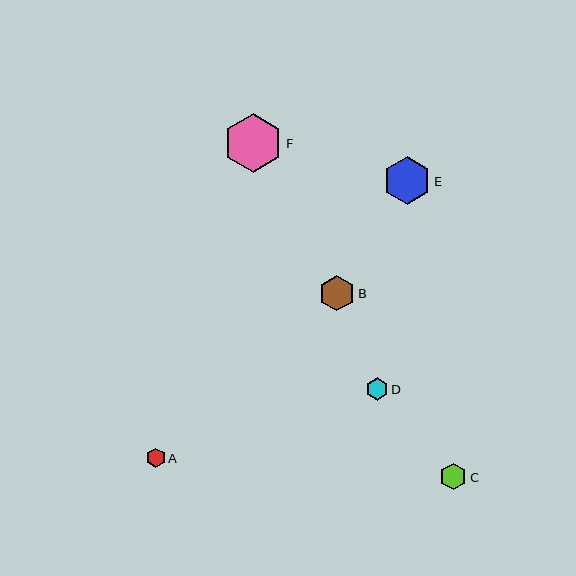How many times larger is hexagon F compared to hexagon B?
Hexagon F is approximately 1.7 times the size of hexagon B.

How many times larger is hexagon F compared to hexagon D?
Hexagon F is approximately 2.6 times the size of hexagon D.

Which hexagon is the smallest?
Hexagon A is the smallest with a size of approximately 19 pixels.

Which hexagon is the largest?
Hexagon F is the largest with a size of approximately 59 pixels.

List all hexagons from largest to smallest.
From largest to smallest: F, E, B, C, D, A.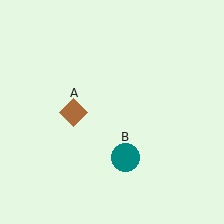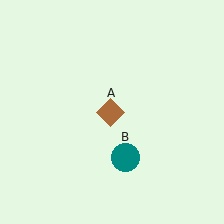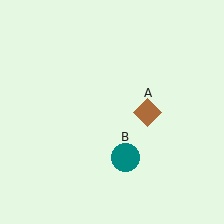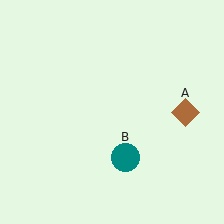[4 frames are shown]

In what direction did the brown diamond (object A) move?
The brown diamond (object A) moved right.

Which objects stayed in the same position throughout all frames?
Teal circle (object B) remained stationary.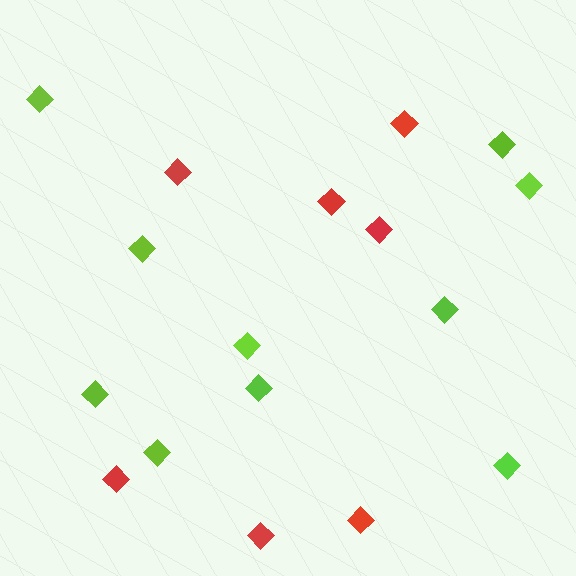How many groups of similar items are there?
There are 2 groups: one group of red diamonds (7) and one group of lime diamonds (10).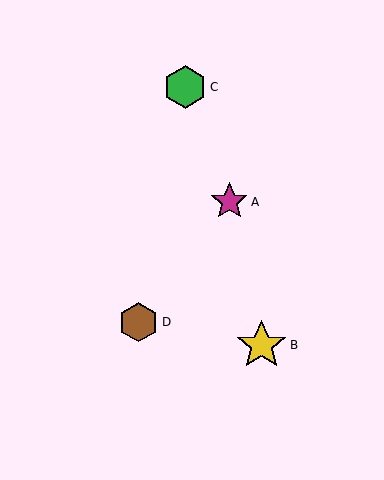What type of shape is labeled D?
Shape D is a brown hexagon.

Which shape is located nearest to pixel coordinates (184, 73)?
The green hexagon (labeled C) at (185, 87) is nearest to that location.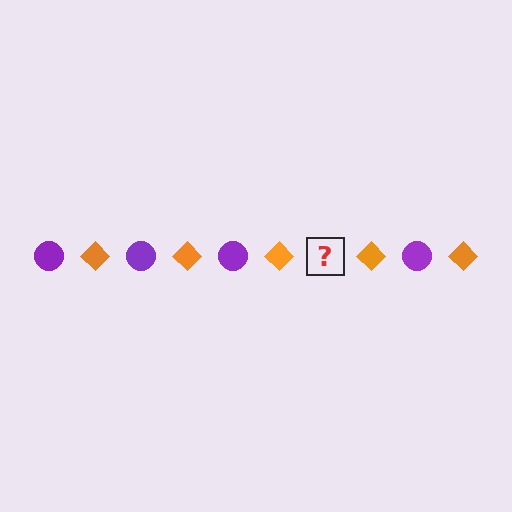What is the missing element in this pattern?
The missing element is a purple circle.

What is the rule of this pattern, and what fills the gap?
The rule is that the pattern alternates between purple circle and orange diamond. The gap should be filled with a purple circle.